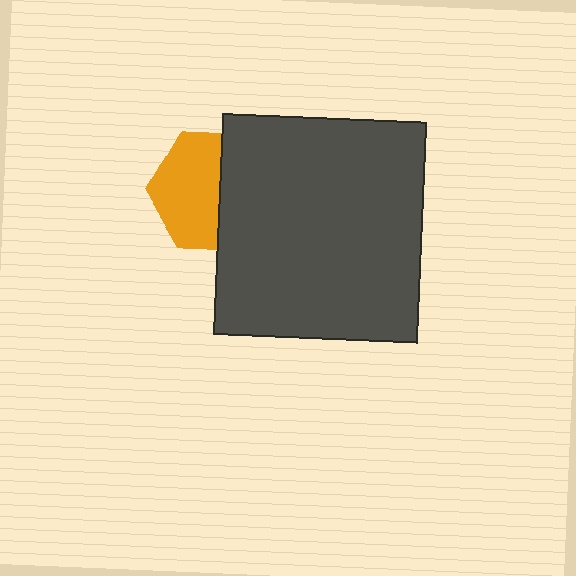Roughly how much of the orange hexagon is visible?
About half of it is visible (roughly 56%).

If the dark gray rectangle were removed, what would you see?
You would see the complete orange hexagon.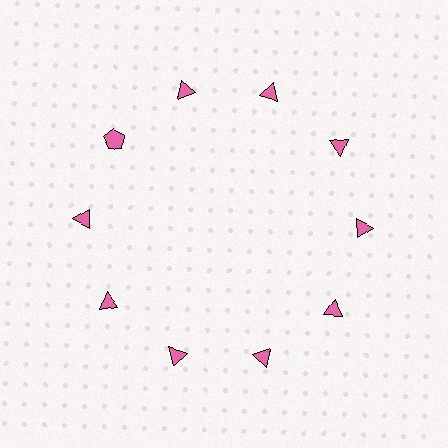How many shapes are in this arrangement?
There are 10 shapes arranged in a ring pattern.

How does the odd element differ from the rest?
It has a different shape: pentagon instead of triangle.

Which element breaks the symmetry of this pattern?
The pink pentagon at roughly the 10 o'clock position breaks the symmetry. All other shapes are pink triangles.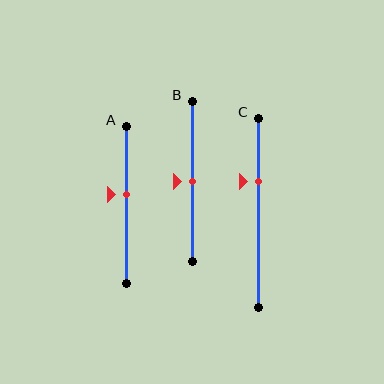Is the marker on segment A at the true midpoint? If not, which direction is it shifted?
No, the marker on segment A is shifted upward by about 7% of the segment length.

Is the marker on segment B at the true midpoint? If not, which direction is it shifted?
Yes, the marker on segment B is at the true midpoint.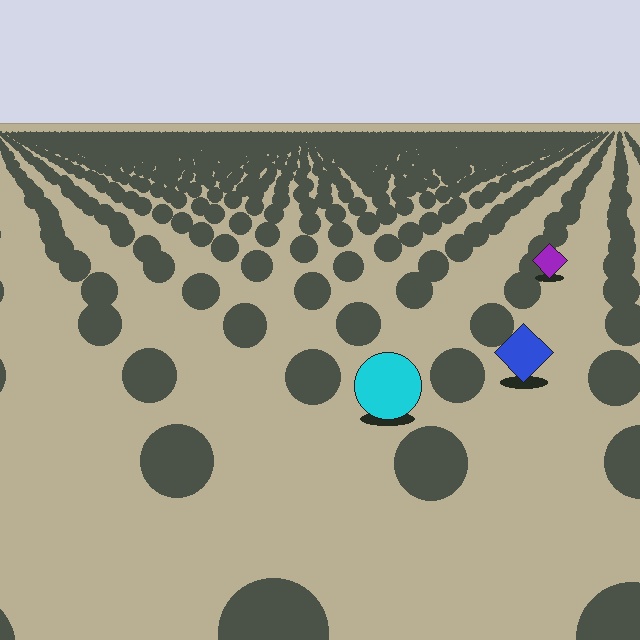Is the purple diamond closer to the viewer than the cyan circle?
No. The cyan circle is closer — you can tell from the texture gradient: the ground texture is coarser near it.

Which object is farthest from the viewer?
The purple diamond is farthest from the viewer. It appears smaller and the ground texture around it is denser.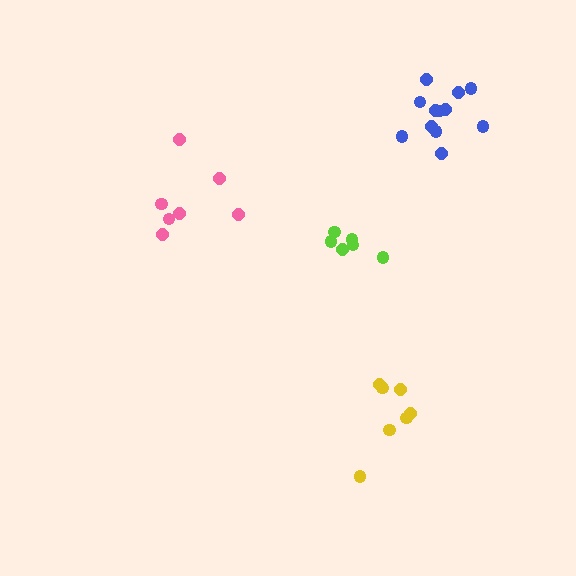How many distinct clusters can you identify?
There are 4 distinct clusters.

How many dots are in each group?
Group 1: 12 dots, Group 2: 7 dots, Group 3: 7 dots, Group 4: 7 dots (33 total).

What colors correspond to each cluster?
The clusters are colored: blue, lime, pink, yellow.